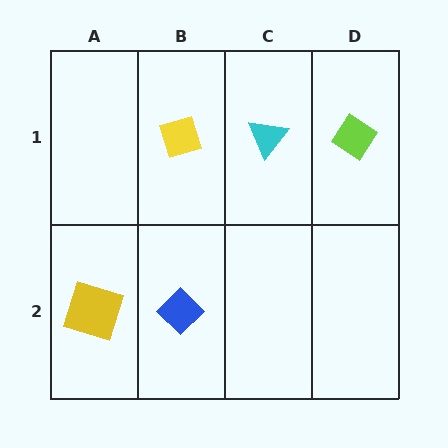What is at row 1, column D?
A lime diamond.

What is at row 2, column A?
A yellow square.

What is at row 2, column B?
A blue diamond.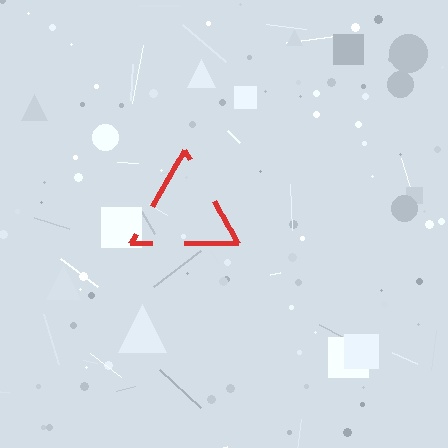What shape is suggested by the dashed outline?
The dashed outline suggests a triangle.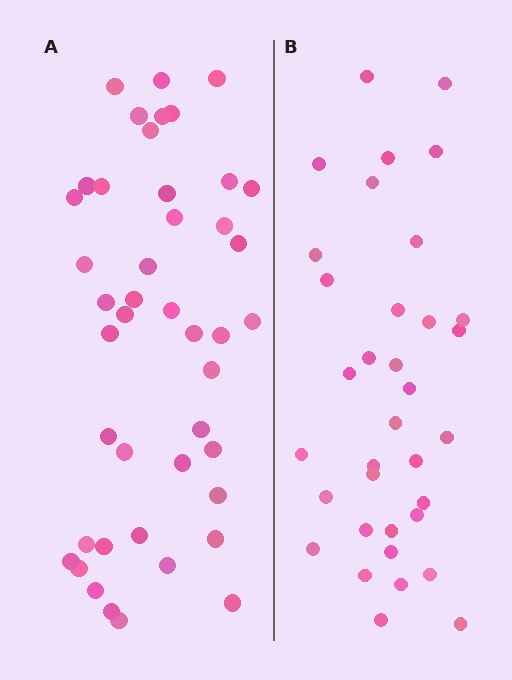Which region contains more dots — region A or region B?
Region A (the left region) has more dots.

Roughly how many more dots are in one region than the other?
Region A has roughly 8 or so more dots than region B.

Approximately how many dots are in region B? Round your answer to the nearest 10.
About 40 dots. (The exact count is 35, which rounds to 40.)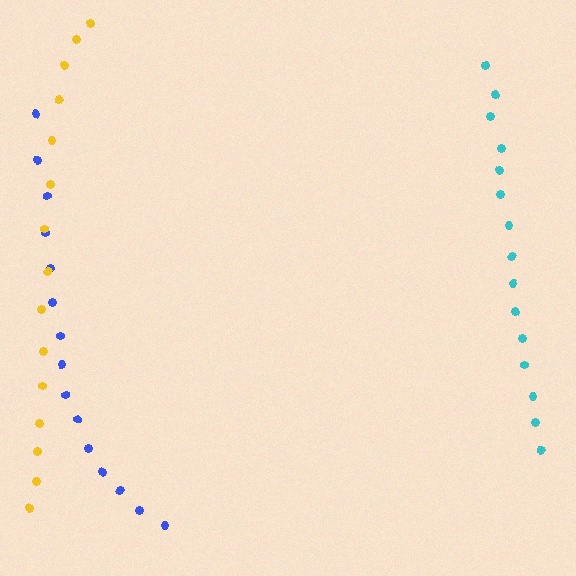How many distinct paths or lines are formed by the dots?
There are 3 distinct paths.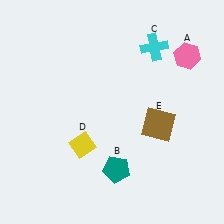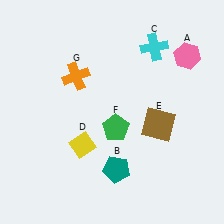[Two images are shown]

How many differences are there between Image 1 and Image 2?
There are 2 differences between the two images.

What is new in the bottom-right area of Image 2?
A green pentagon (F) was added in the bottom-right area of Image 2.